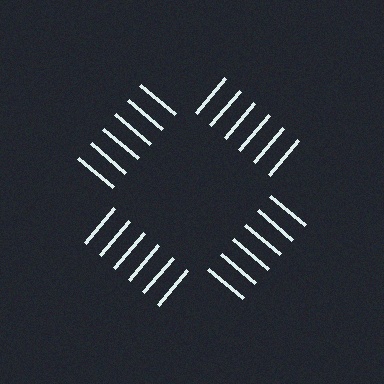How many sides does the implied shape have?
4 sides — the line-ends trace a square.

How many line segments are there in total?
24 — 6 along each of the 4 edges.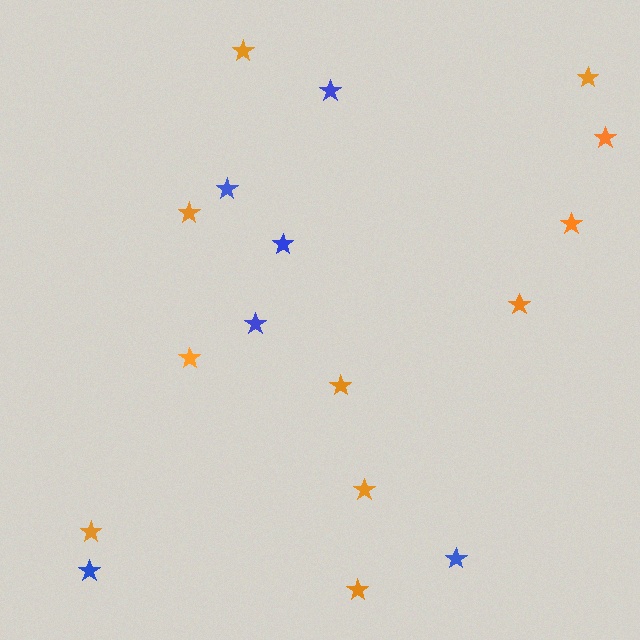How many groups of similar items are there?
There are 2 groups: one group of blue stars (6) and one group of orange stars (11).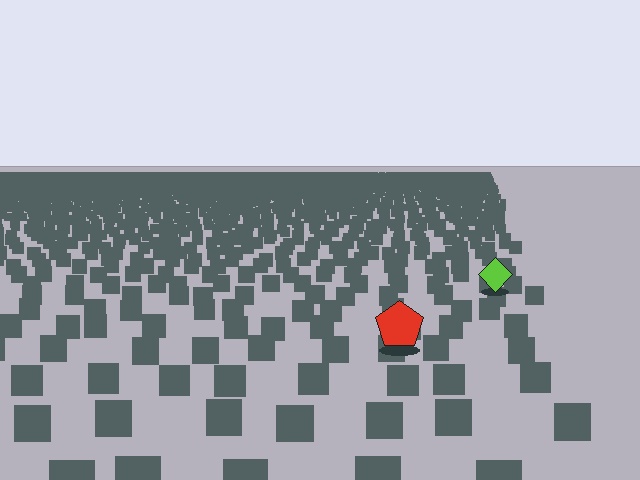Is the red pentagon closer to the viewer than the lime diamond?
Yes. The red pentagon is closer — you can tell from the texture gradient: the ground texture is coarser near it.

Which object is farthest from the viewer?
The lime diamond is farthest from the viewer. It appears smaller and the ground texture around it is denser.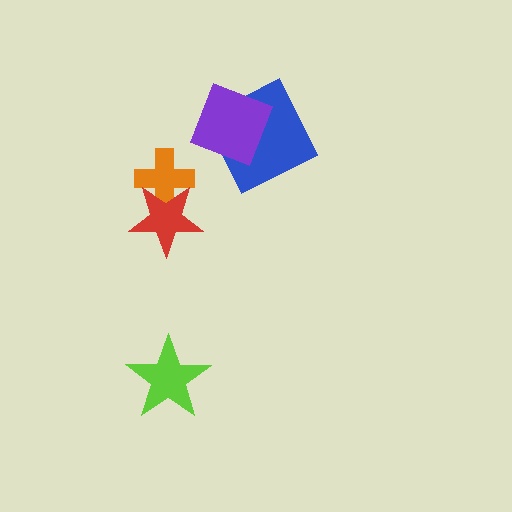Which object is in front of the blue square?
The purple diamond is in front of the blue square.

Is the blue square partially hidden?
Yes, it is partially covered by another shape.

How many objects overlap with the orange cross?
1 object overlaps with the orange cross.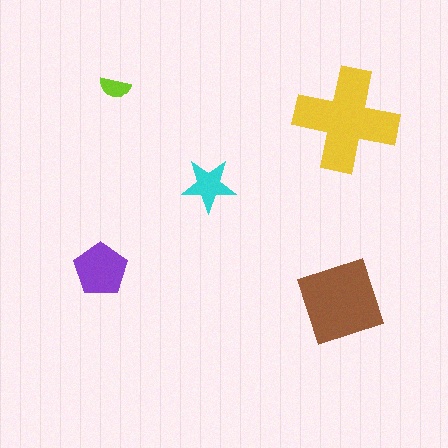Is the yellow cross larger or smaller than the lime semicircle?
Larger.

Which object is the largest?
The yellow cross.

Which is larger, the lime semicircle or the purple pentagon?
The purple pentagon.